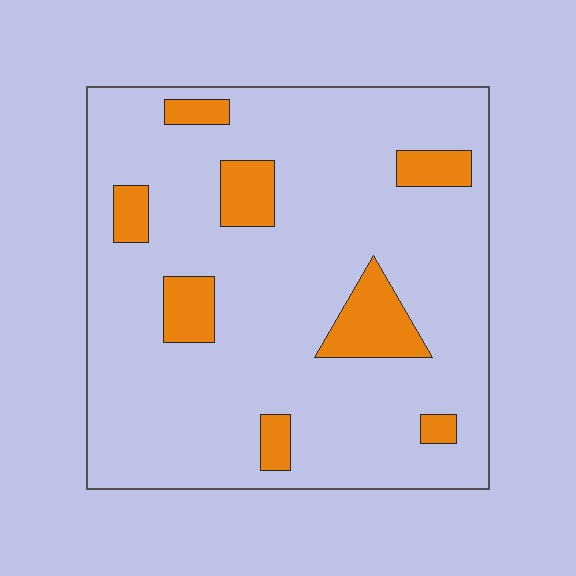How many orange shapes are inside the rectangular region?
8.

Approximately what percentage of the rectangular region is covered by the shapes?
Approximately 15%.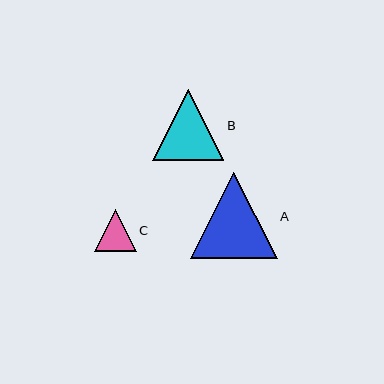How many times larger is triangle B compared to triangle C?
Triangle B is approximately 1.7 times the size of triangle C.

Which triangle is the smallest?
Triangle C is the smallest with a size of approximately 41 pixels.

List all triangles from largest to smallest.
From largest to smallest: A, B, C.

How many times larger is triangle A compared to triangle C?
Triangle A is approximately 2.1 times the size of triangle C.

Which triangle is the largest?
Triangle A is the largest with a size of approximately 86 pixels.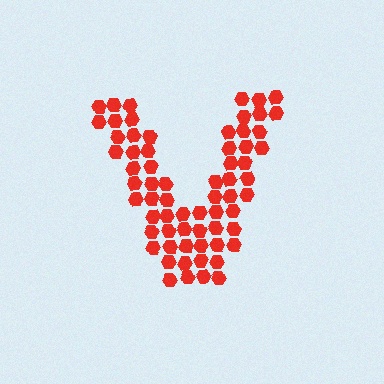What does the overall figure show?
The overall figure shows the letter V.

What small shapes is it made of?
It is made of small hexagons.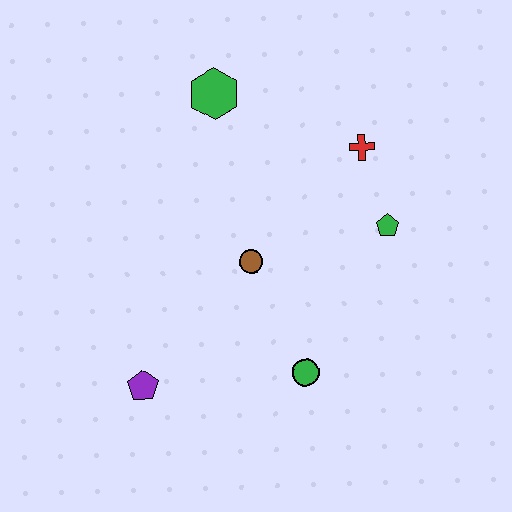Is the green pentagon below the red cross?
Yes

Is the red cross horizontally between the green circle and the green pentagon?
Yes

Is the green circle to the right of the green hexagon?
Yes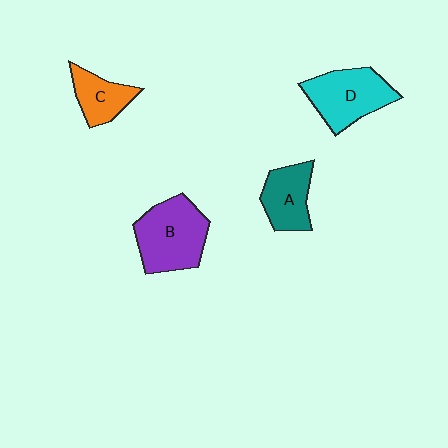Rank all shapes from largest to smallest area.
From largest to smallest: B (purple), D (cyan), A (teal), C (orange).